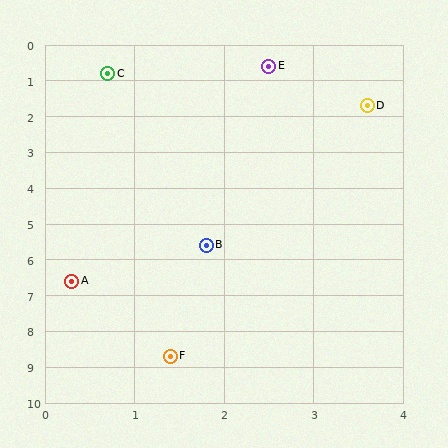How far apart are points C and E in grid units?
Points C and E are about 1.8 grid units apart.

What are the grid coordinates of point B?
Point B is at approximately (1.8, 5.6).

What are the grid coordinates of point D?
Point D is at approximately (3.6, 1.7).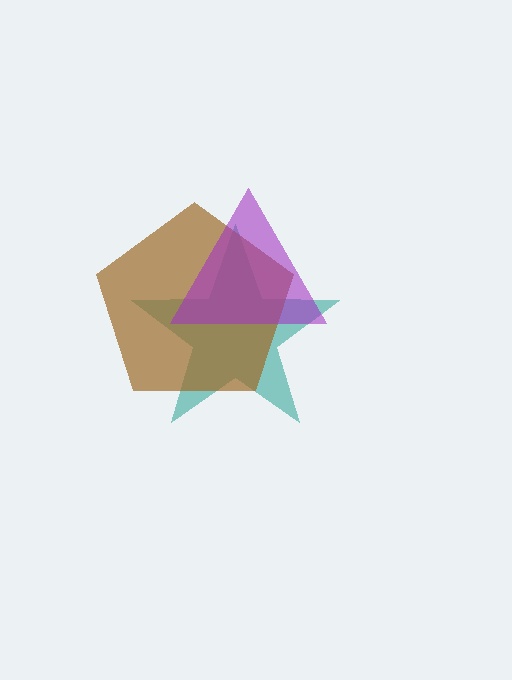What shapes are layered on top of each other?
The layered shapes are: a teal star, a brown pentagon, a purple triangle.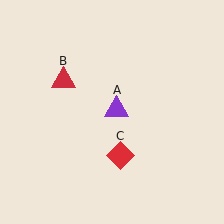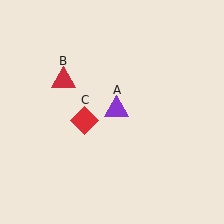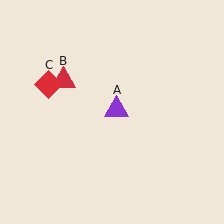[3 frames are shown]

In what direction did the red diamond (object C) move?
The red diamond (object C) moved up and to the left.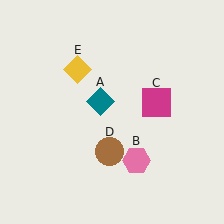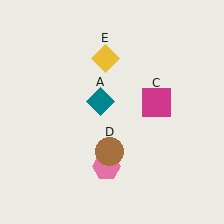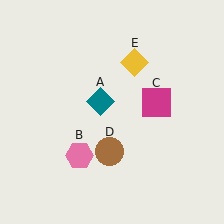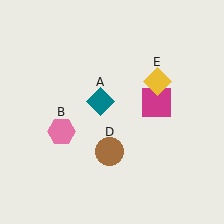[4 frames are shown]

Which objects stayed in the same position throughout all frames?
Teal diamond (object A) and magenta square (object C) and brown circle (object D) remained stationary.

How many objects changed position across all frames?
2 objects changed position: pink hexagon (object B), yellow diamond (object E).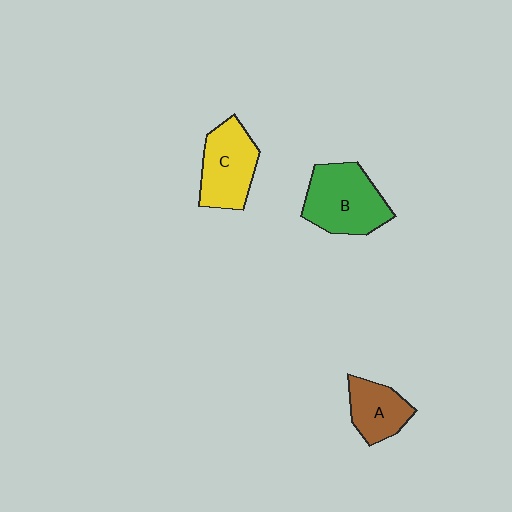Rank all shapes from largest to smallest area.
From largest to smallest: B (green), C (yellow), A (brown).